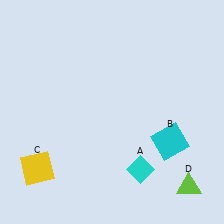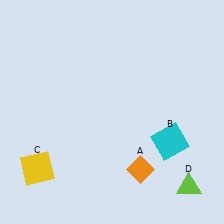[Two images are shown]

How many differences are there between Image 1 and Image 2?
There is 1 difference between the two images.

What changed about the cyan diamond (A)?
In Image 1, A is cyan. In Image 2, it changed to orange.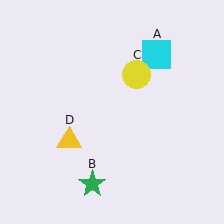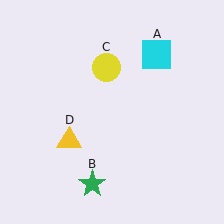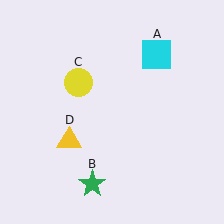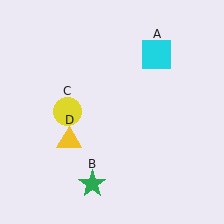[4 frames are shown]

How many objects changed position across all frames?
1 object changed position: yellow circle (object C).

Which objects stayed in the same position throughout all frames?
Cyan square (object A) and green star (object B) and yellow triangle (object D) remained stationary.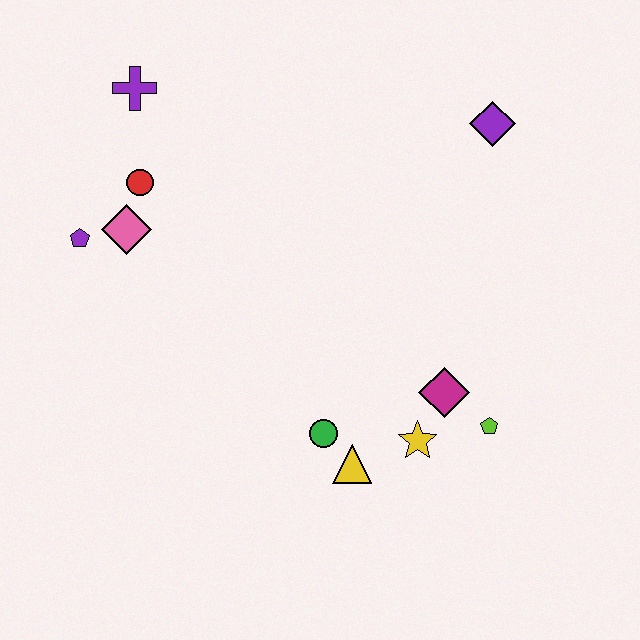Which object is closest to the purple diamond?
The magenta diamond is closest to the purple diamond.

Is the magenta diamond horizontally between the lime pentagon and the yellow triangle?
Yes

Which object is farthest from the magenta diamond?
The purple cross is farthest from the magenta diamond.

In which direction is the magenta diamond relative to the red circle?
The magenta diamond is to the right of the red circle.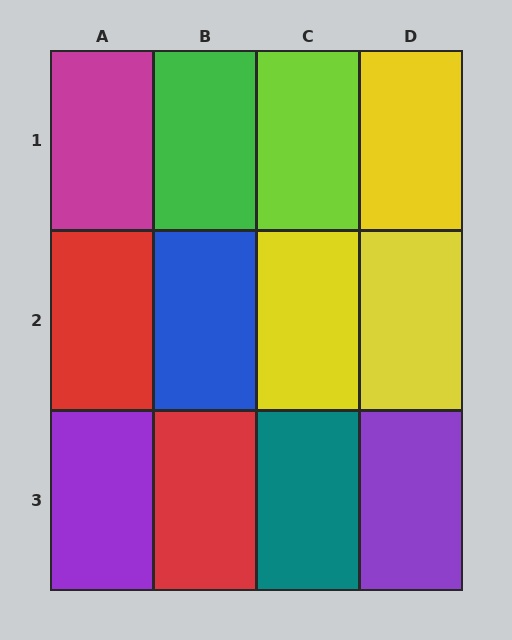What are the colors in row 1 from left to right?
Magenta, green, lime, yellow.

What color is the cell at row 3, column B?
Red.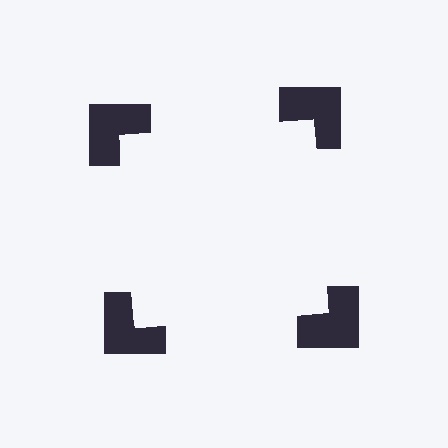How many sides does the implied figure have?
4 sides.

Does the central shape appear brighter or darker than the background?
It typically appears slightly brighter than the background, even though no actual brightness change is drawn.